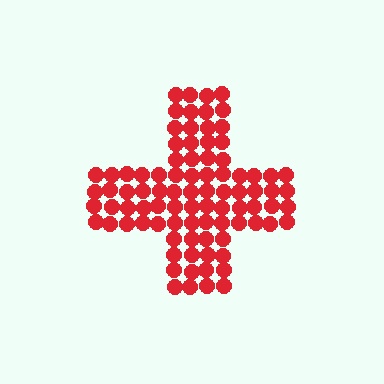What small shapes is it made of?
It is made of small circles.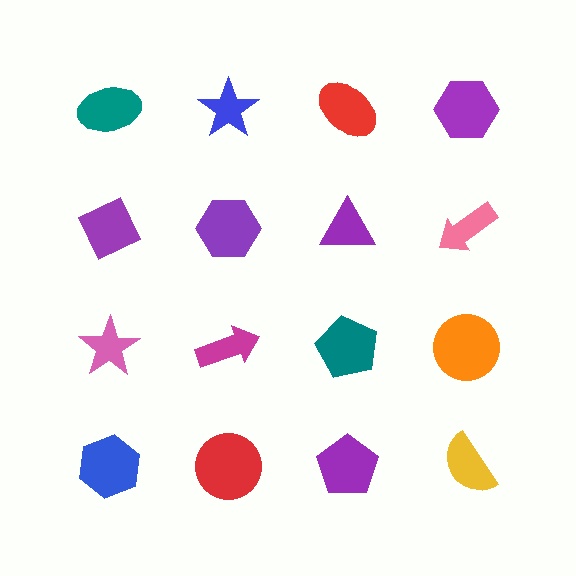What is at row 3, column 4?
An orange circle.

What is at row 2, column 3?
A purple triangle.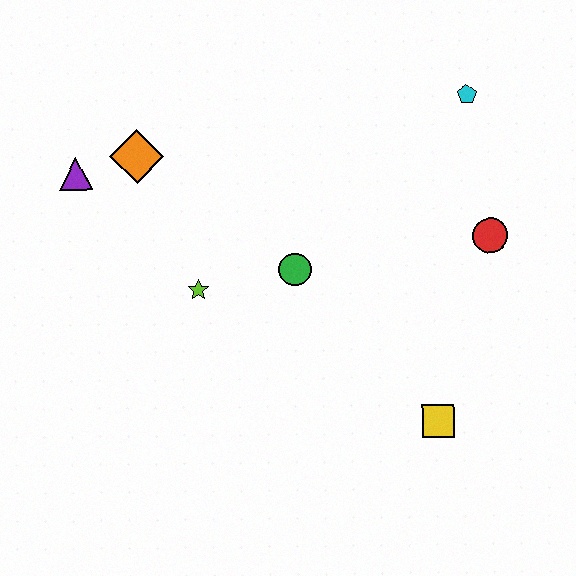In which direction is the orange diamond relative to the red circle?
The orange diamond is to the left of the red circle.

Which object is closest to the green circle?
The lime star is closest to the green circle.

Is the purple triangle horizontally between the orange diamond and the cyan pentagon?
No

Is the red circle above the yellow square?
Yes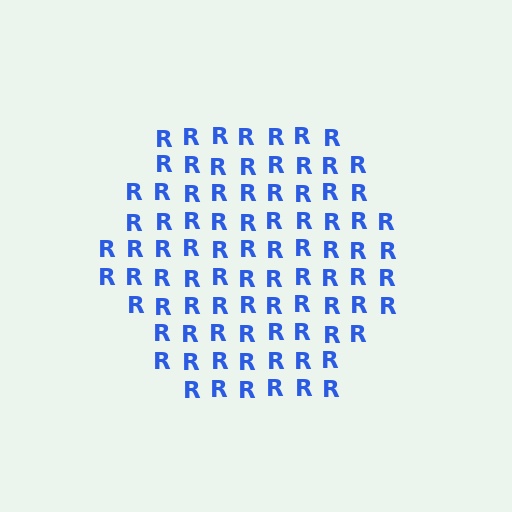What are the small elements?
The small elements are letter R's.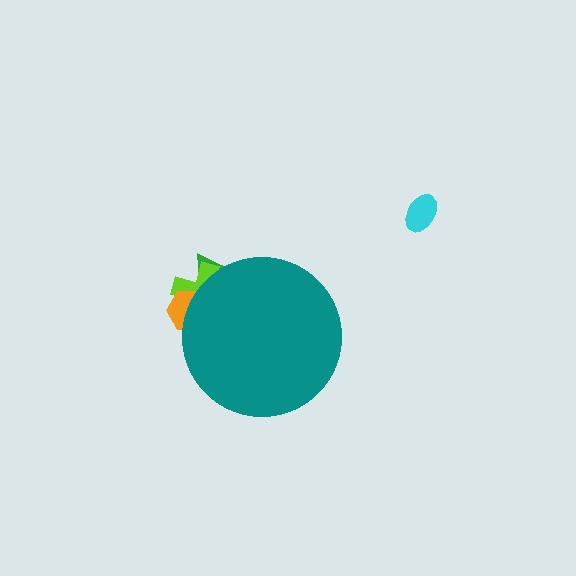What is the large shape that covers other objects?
A teal circle.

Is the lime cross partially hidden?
Yes, the lime cross is partially hidden behind the teal circle.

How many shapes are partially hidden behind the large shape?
3 shapes are partially hidden.